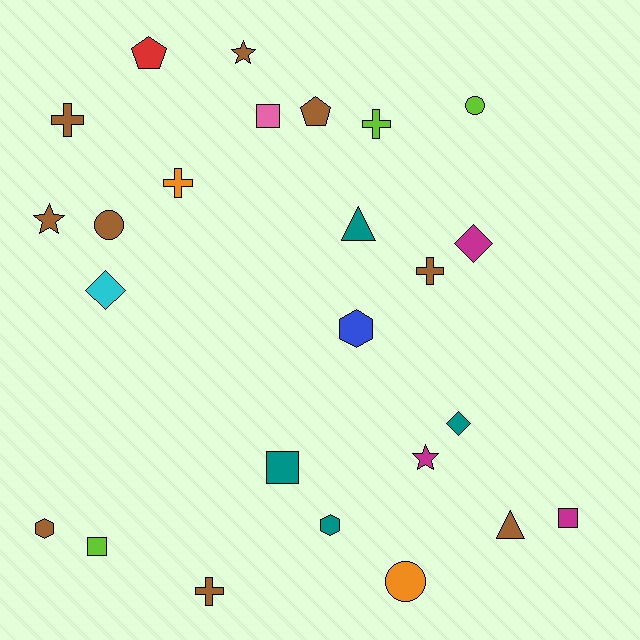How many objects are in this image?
There are 25 objects.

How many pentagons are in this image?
There are 2 pentagons.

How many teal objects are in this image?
There are 4 teal objects.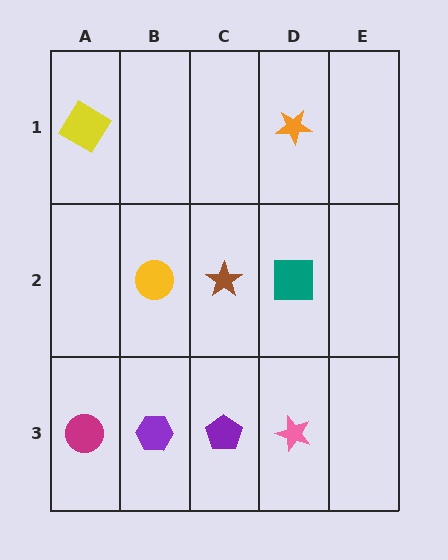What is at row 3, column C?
A purple pentagon.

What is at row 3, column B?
A purple hexagon.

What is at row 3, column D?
A pink star.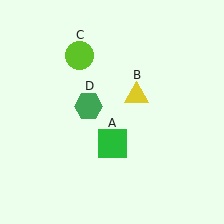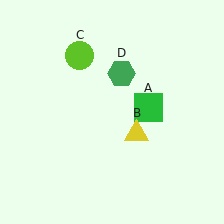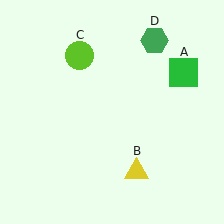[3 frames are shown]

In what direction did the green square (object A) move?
The green square (object A) moved up and to the right.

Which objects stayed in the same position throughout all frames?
Lime circle (object C) remained stationary.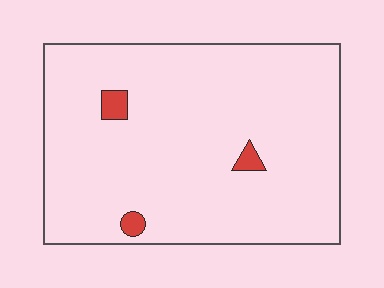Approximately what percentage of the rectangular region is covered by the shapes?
Approximately 5%.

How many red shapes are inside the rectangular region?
3.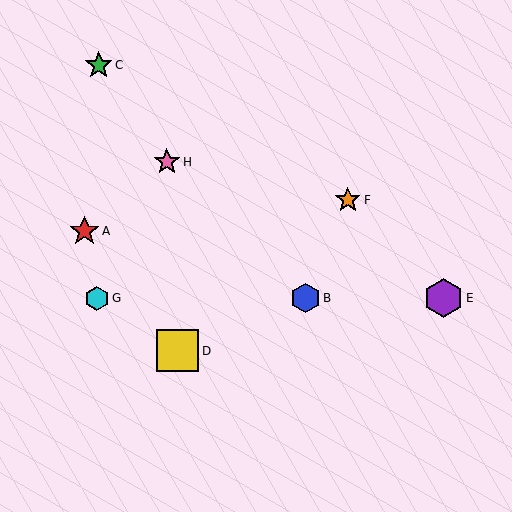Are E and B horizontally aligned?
Yes, both are at y≈298.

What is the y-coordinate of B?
Object B is at y≈298.